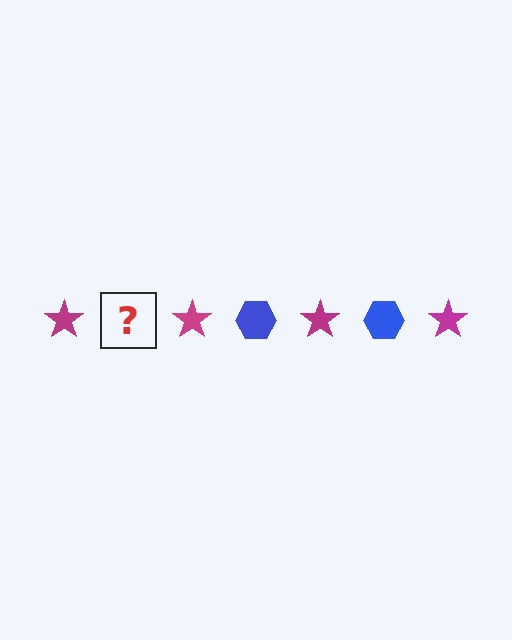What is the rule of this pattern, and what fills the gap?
The rule is that the pattern alternates between magenta star and blue hexagon. The gap should be filled with a blue hexagon.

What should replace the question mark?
The question mark should be replaced with a blue hexagon.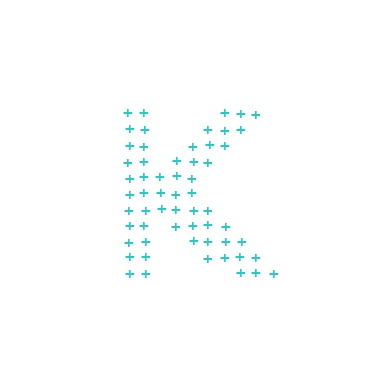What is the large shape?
The large shape is the letter K.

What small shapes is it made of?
It is made of small plus signs.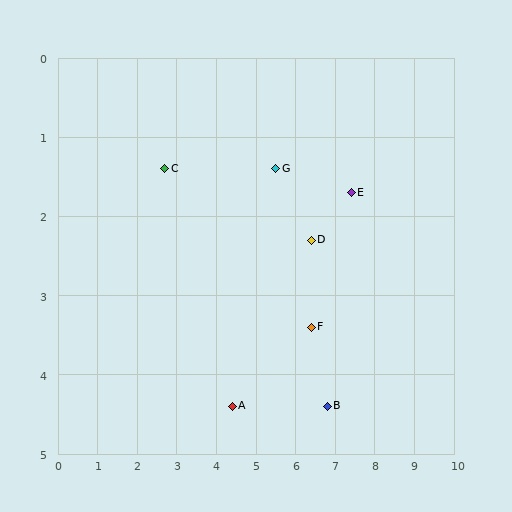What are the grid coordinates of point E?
Point E is at approximately (7.4, 1.7).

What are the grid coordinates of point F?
Point F is at approximately (6.4, 3.4).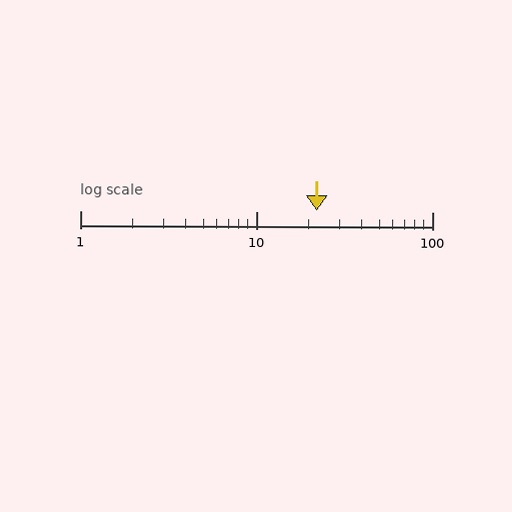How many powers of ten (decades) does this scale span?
The scale spans 2 decades, from 1 to 100.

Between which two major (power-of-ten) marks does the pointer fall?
The pointer is between 10 and 100.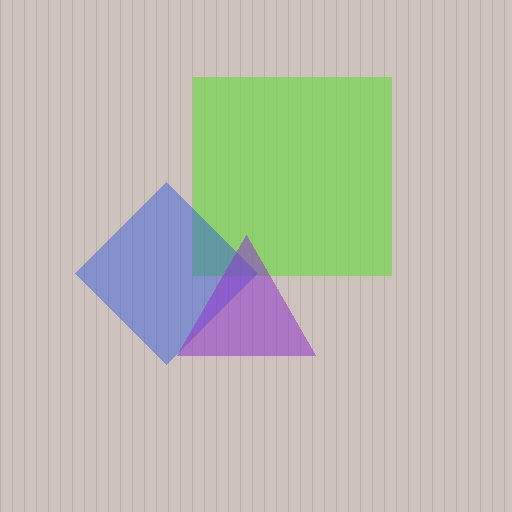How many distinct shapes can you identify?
There are 3 distinct shapes: a lime square, a blue diamond, a purple triangle.